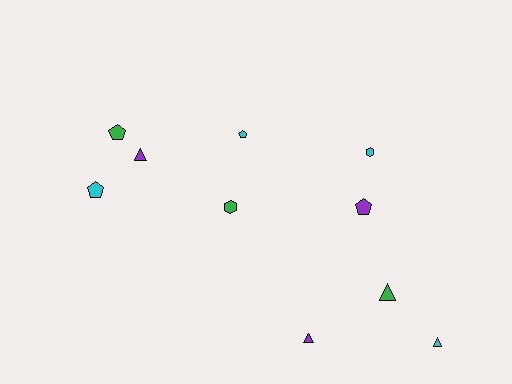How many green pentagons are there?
There is 1 green pentagon.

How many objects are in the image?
There are 10 objects.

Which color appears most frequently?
Cyan, with 4 objects.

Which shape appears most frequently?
Triangle, with 4 objects.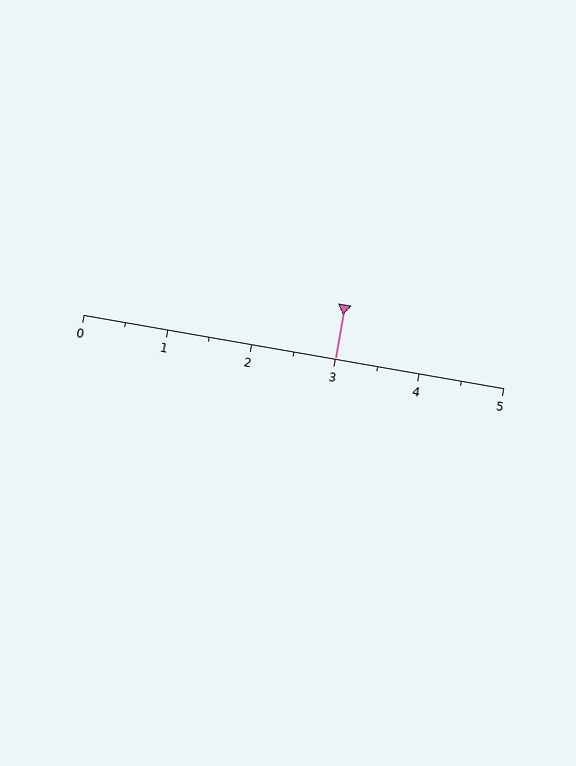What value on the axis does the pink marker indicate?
The marker indicates approximately 3.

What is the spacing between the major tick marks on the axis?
The major ticks are spaced 1 apart.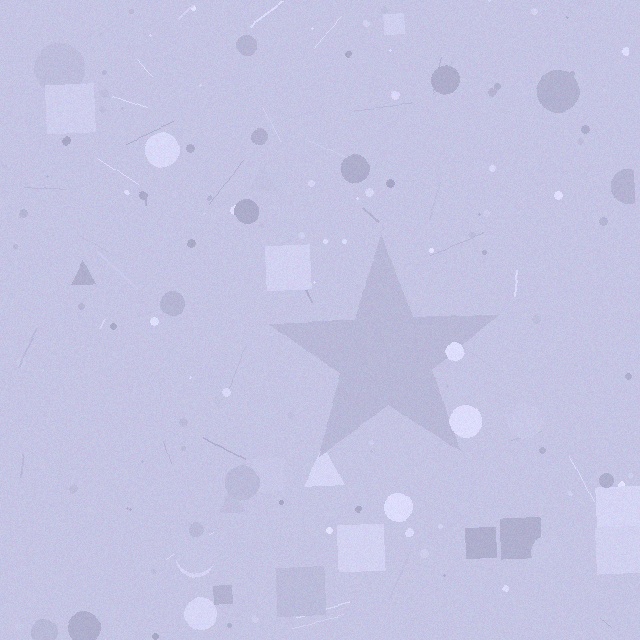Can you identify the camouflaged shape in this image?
The camouflaged shape is a star.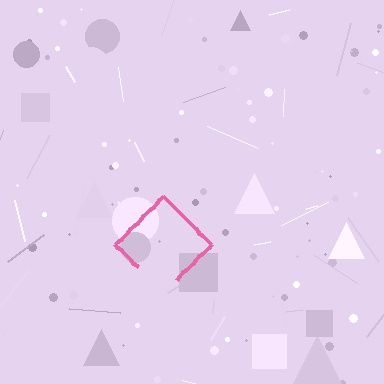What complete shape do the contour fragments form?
The contour fragments form a diamond.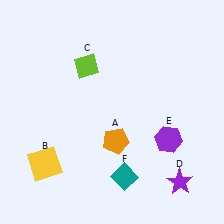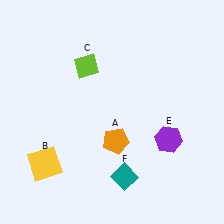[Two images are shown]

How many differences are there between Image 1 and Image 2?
There is 1 difference between the two images.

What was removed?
The purple star (D) was removed in Image 2.